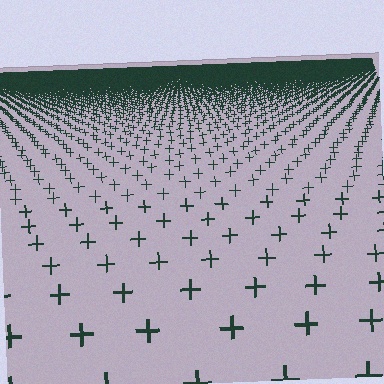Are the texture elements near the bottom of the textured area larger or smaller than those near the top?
Larger. Near the bottom, elements are closer to the viewer and appear at a bigger on-screen size.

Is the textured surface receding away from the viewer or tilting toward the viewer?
The surface is receding away from the viewer. Texture elements get smaller and denser toward the top.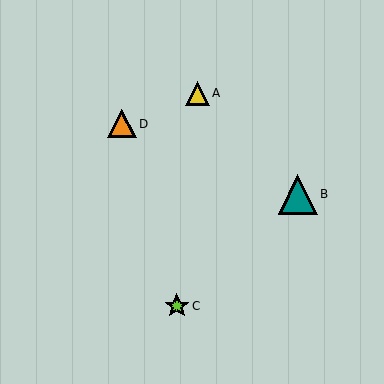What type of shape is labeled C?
Shape C is a lime star.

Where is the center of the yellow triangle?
The center of the yellow triangle is at (197, 93).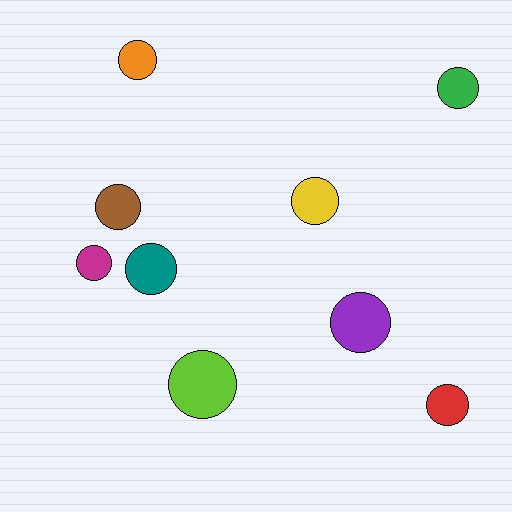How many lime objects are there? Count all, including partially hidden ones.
There is 1 lime object.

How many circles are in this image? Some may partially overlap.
There are 9 circles.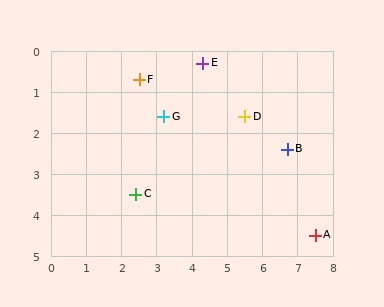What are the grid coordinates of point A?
Point A is at approximately (7.5, 4.5).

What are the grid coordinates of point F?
Point F is at approximately (2.5, 0.7).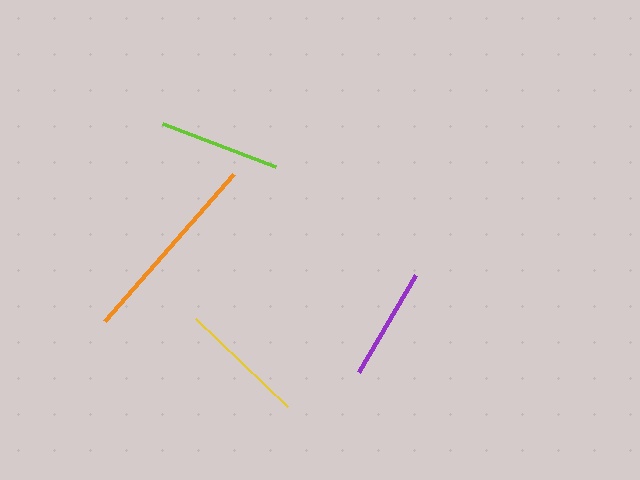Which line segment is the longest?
The orange line is the longest at approximately 196 pixels.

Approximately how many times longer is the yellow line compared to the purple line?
The yellow line is approximately 1.1 times the length of the purple line.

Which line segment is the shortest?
The purple line is the shortest at approximately 112 pixels.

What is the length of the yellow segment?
The yellow segment is approximately 127 pixels long.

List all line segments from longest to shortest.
From longest to shortest: orange, yellow, lime, purple.